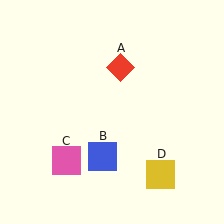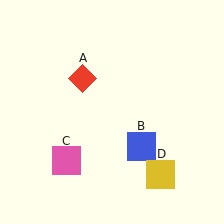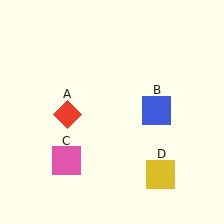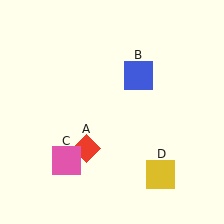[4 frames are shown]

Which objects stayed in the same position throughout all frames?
Pink square (object C) and yellow square (object D) remained stationary.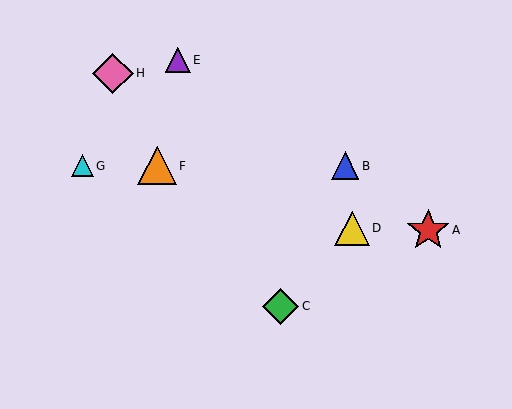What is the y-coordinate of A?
Object A is at y≈230.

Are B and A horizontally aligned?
No, B is at y≈166 and A is at y≈230.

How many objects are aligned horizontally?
3 objects (B, F, G) are aligned horizontally.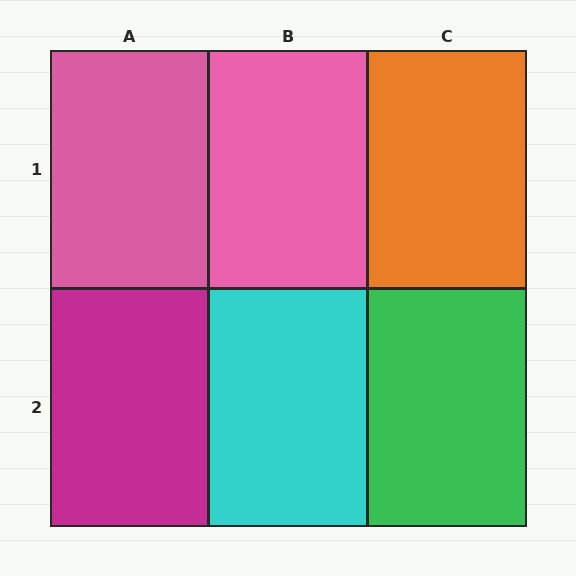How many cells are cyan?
1 cell is cyan.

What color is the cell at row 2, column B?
Cyan.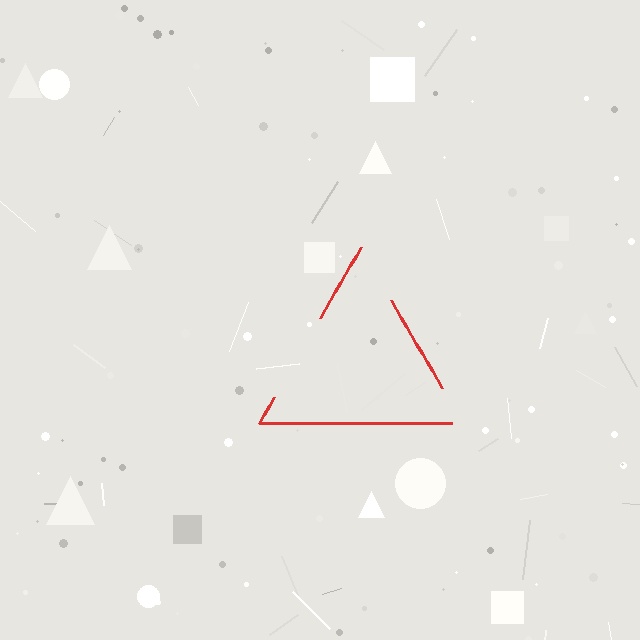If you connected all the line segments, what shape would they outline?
They would outline a triangle.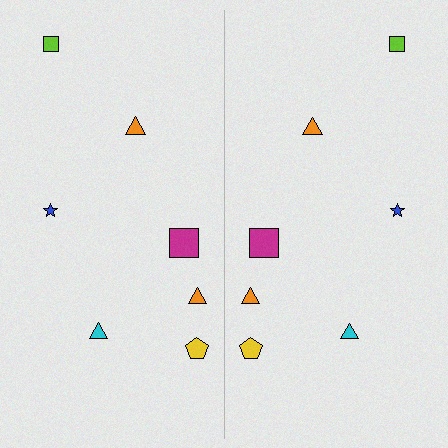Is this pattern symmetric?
Yes, this pattern has bilateral (reflection) symmetry.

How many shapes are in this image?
There are 14 shapes in this image.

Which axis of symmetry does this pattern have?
The pattern has a vertical axis of symmetry running through the center of the image.